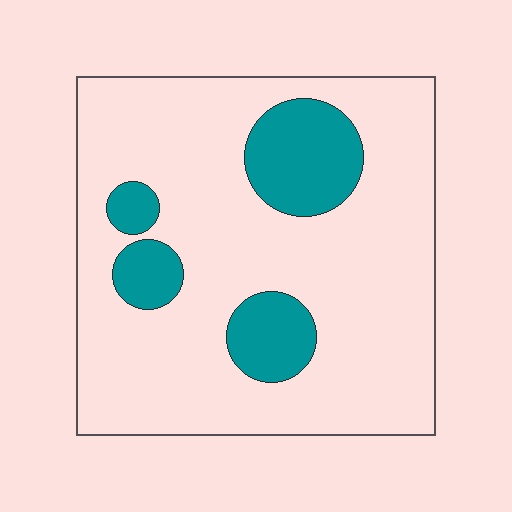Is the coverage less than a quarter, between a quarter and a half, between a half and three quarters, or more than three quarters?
Less than a quarter.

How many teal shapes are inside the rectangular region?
4.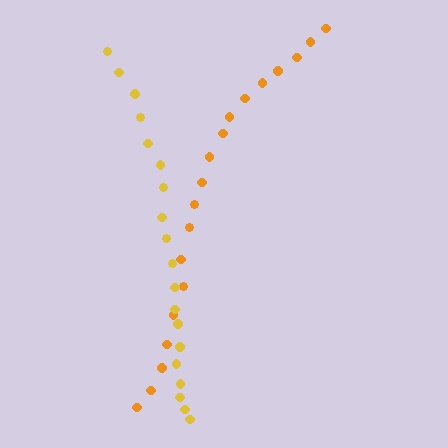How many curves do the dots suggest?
There are 2 distinct paths.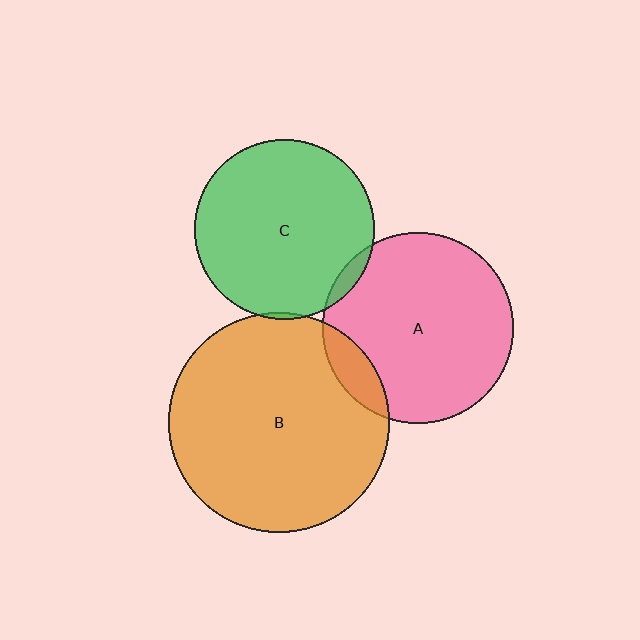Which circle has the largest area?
Circle B (orange).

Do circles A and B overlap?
Yes.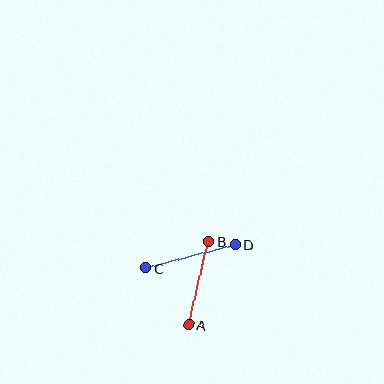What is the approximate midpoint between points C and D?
The midpoint is at approximately (190, 256) pixels.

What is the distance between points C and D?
The distance is approximately 93 pixels.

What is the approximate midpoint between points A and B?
The midpoint is at approximately (199, 283) pixels.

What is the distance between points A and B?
The distance is approximately 86 pixels.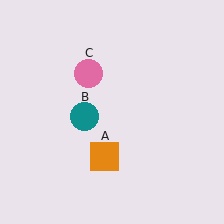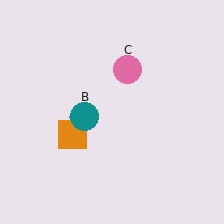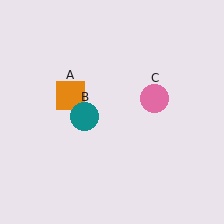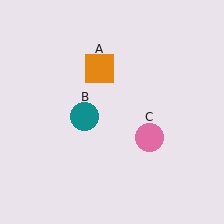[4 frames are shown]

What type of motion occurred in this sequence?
The orange square (object A), pink circle (object C) rotated clockwise around the center of the scene.